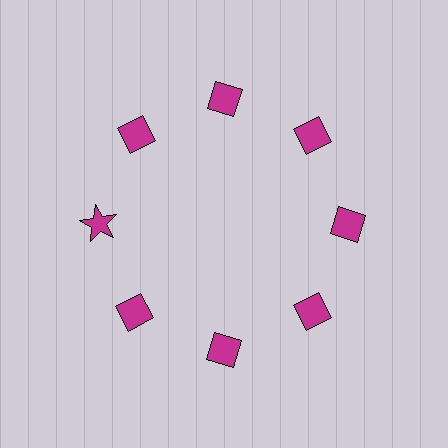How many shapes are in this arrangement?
There are 8 shapes arranged in a ring pattern.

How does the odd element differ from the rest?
It has a different shape: star instead of diamond.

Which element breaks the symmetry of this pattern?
The magenta star at roughly the 9 o'clock position breaks the symmetry. All other shapes are magenta diamonds.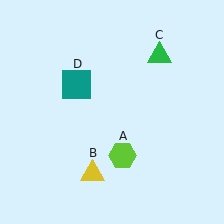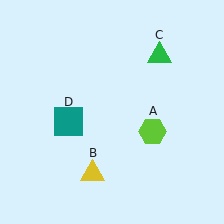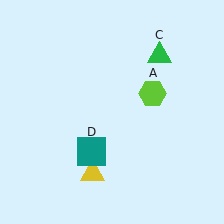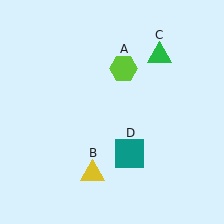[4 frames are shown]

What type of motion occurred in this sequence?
The lime hexagon (object A), teal square (object D) rotated counterclockwise around the center of the scene.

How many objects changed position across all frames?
2 objects changed position: lime hexagon (object A), teal square (object D).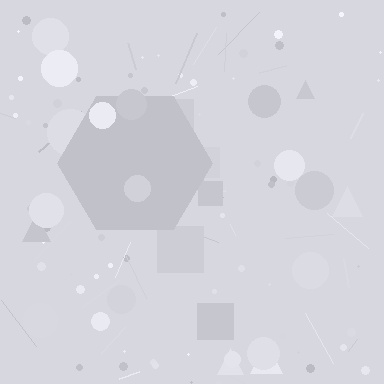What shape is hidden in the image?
A hexagon is hidden in the image.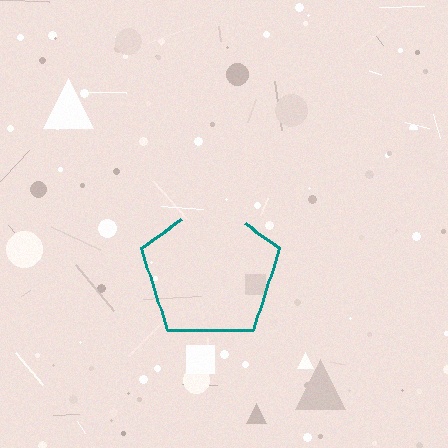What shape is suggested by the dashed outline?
The dashed outline suggests a pentagon.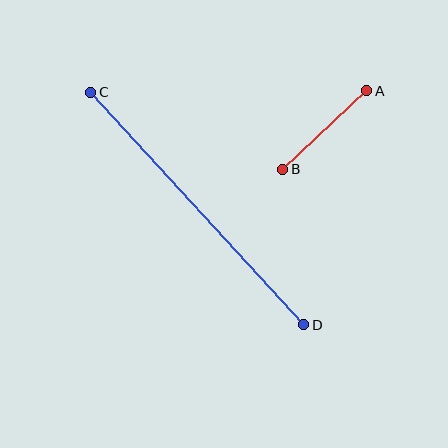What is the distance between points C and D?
The distance is approximately 315 pixels.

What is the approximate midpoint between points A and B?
The midpoint is at approximately (325, 130) pixels.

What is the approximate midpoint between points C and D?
The midpoint is at approximately (197, 208) pixels.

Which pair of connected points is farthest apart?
Points C and D are farthest apart.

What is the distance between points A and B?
The distance is approximately 115 pixels.